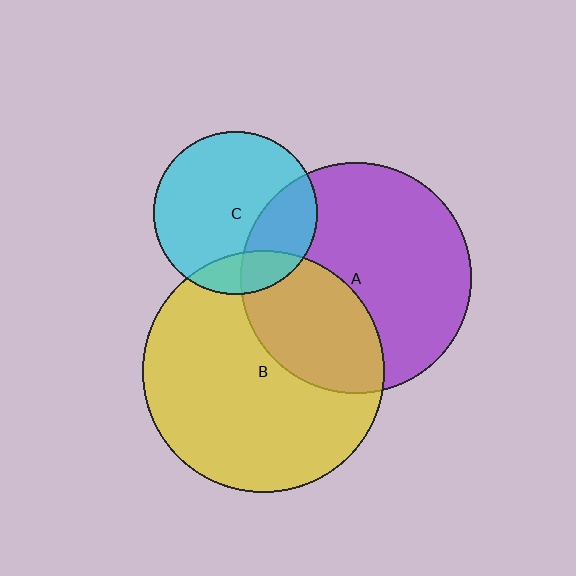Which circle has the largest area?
Circle B (yellow).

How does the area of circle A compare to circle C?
Approximately 2.0 times.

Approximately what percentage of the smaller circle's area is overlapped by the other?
Approximately 30%.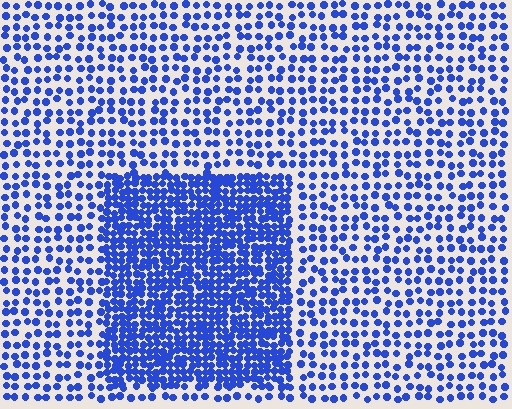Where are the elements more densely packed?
The elements are more densely packed inside the rectangle boundary.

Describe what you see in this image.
The image contains small blue elements arranged at two different densities. A rectangle-shaped region is visible where the elements are more densely packed than the surrounding area.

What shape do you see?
I see a rectangle.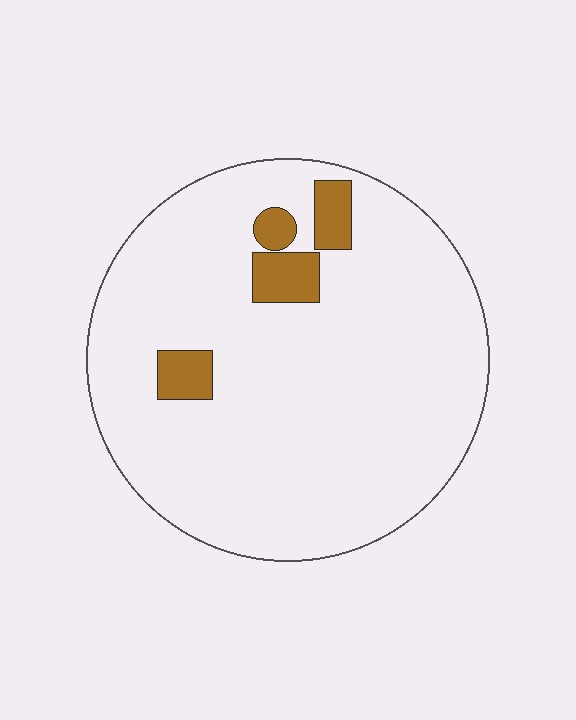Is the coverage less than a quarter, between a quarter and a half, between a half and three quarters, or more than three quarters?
Less than a quarter.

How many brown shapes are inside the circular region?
4.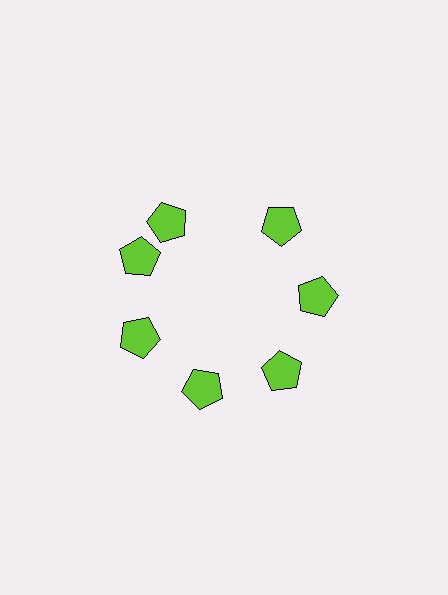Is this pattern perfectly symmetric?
No. The 7 lime pentagons are arranged in a ring, but one element near the 12 o'clock position is rotated out of alignment along the ring, breaking the 7-fold rotational symmetry.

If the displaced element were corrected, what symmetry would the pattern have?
It would have 7-fold rotational symmetry — the pattern would map onto itself every 51 degrees.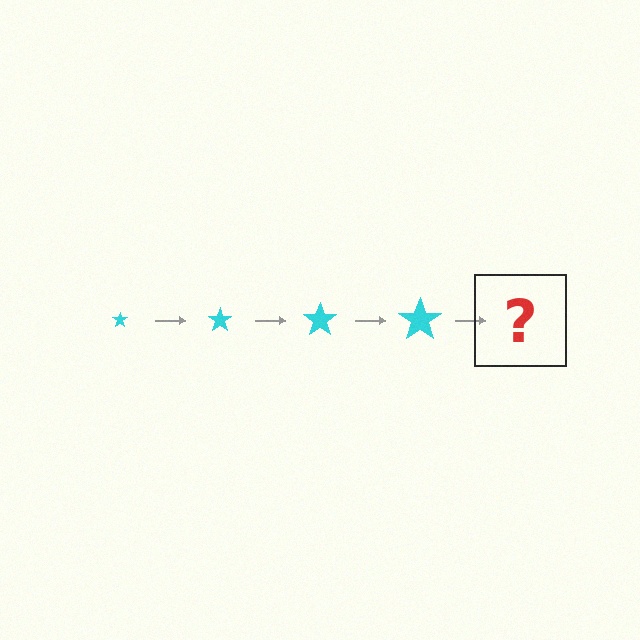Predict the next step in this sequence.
The next step is a cyan star, larger than the previous one.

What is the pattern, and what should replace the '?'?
The pattern is that the star gets progressively larger each step. The '?' should be a cyan star, larger than the previous one.